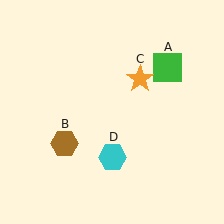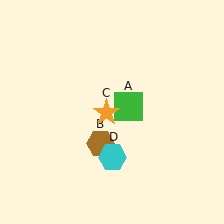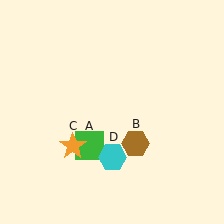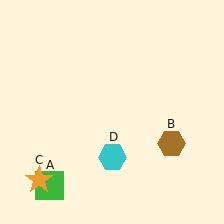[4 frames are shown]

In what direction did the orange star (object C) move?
The orange star (object C) moved down and to the left.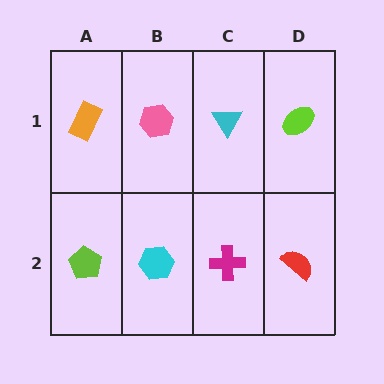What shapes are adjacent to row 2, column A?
An orange rectangle (row 1, column A), a cyan hexagon (row 2, column B).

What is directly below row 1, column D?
A red semicircle.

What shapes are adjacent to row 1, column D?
A red semicircle (row 2, column D), a cyan triangle (row 1, column C).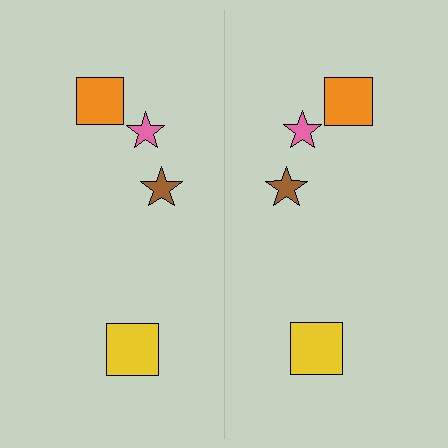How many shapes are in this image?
There are 8 shapes in this image.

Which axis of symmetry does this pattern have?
The pattern has a vertical axis of symmetry running through the center of the image.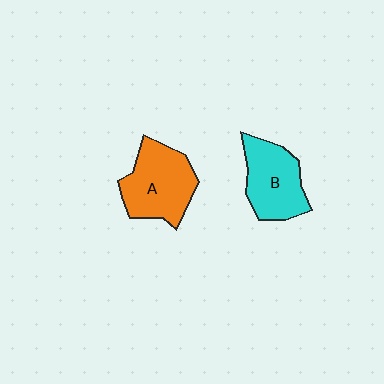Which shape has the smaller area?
Shape B (cyan).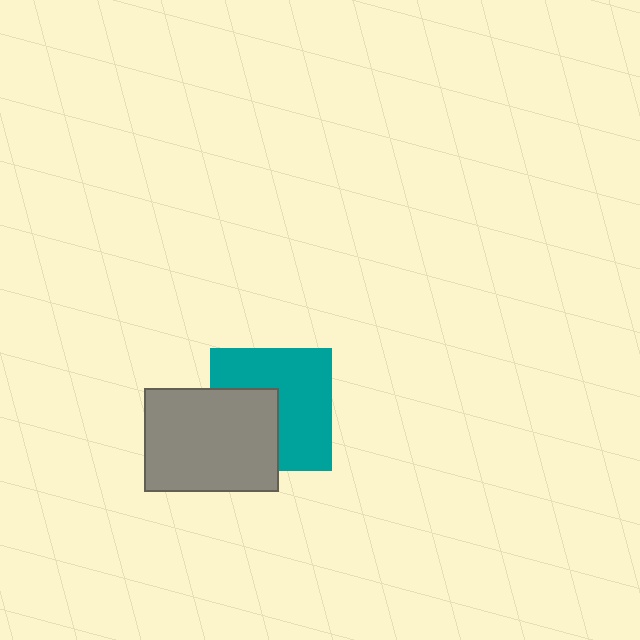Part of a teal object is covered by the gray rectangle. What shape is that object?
It is a square.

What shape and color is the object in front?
The object in front is a gray rectangle.